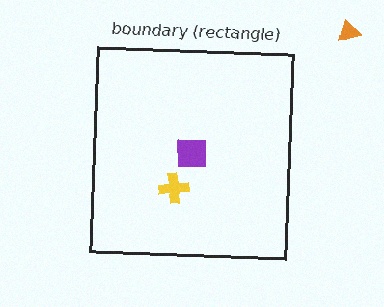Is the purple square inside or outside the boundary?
Inside.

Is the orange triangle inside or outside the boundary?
Outside.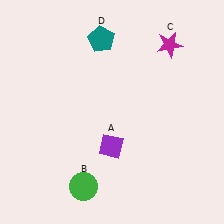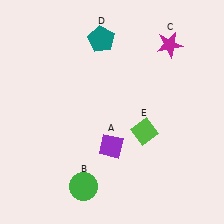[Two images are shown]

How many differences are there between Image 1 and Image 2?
There is 1 difference between the two images.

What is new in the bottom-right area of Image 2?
A lime diamond (E) was added in the bottom-right area of Image 2.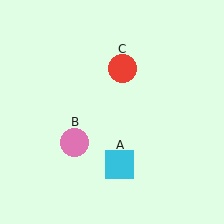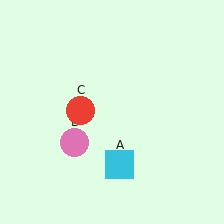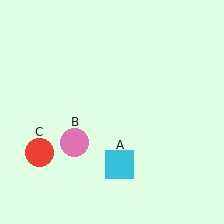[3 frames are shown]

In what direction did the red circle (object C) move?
The red circle (object C) moved down and to the left.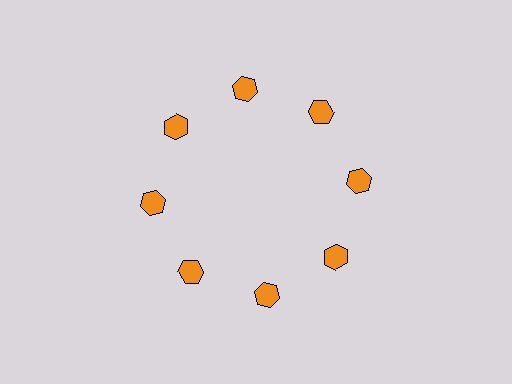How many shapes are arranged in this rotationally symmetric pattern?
There are 8 shapes, arranged in 8 groups of 1.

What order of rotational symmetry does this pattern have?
This pattern has 8-fold rotational symmetry.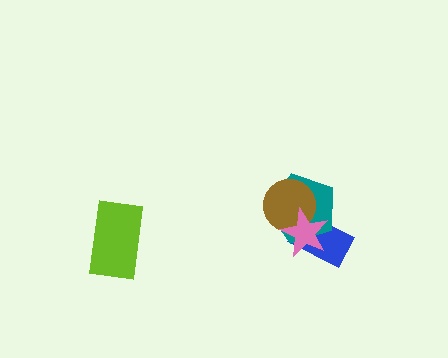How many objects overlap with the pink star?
3 objects overlap with the pink star.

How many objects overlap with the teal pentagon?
3 objects overlap with the teal pentagon.